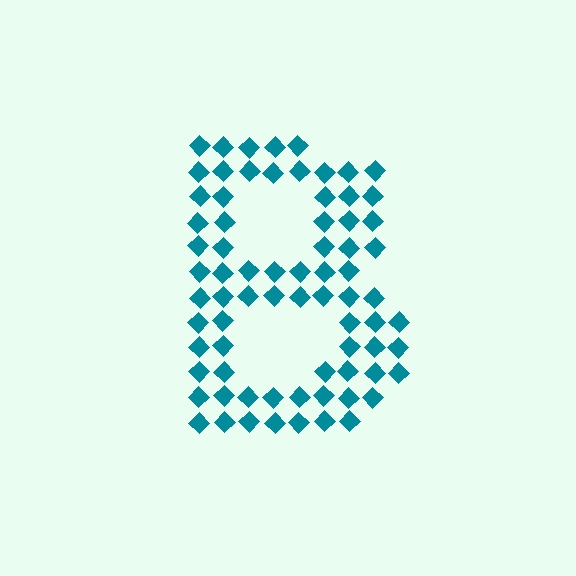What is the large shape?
The large shape is the letter B.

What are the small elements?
The small elements are diamonds.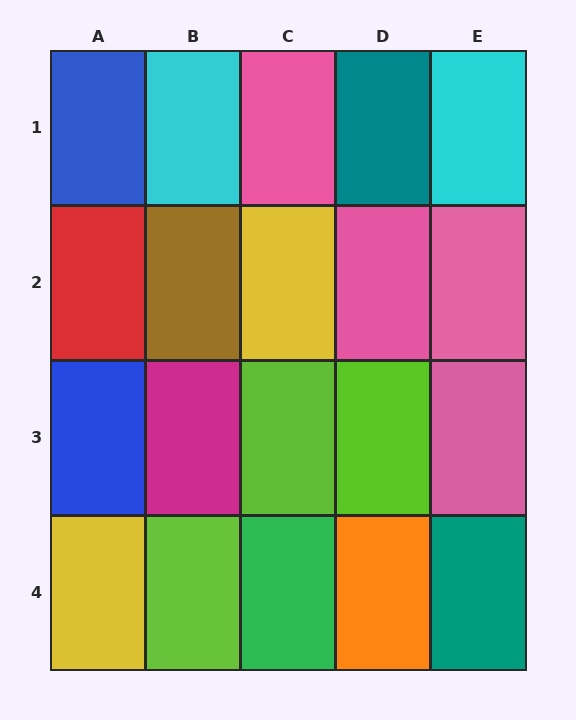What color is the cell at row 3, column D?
Lime.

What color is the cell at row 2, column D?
Pink.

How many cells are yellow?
2 cells are yellow.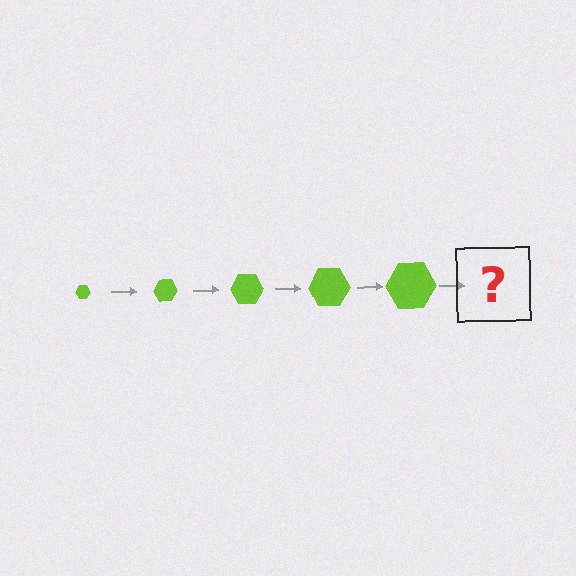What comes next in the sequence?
The next element should be a lime hexagon, larger than the previous one.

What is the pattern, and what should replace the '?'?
The pattern is that the hexagon gets progressively larger each step. The '?' should be a lime hexagon, larger than the previous one.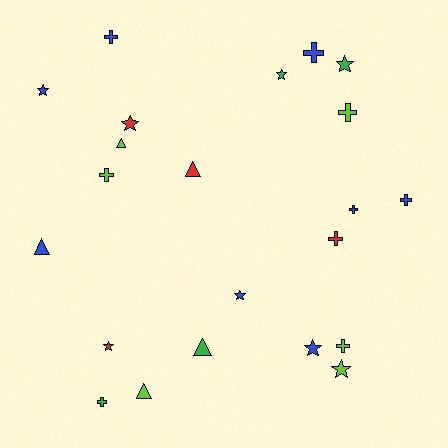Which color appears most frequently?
Blue, with 8 objects.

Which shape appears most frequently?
Cross, with 9 objects.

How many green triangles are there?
There is 1 green triangle.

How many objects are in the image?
There are 22 objects.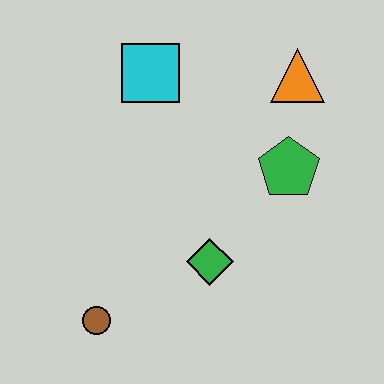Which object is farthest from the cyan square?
The brown circle is farthest from the cyan square.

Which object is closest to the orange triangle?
The green pentagon is closest to the orange triangle.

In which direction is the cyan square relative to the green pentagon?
The cyan square is to the left of the green pentagon.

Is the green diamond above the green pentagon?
No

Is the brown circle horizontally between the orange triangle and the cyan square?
No